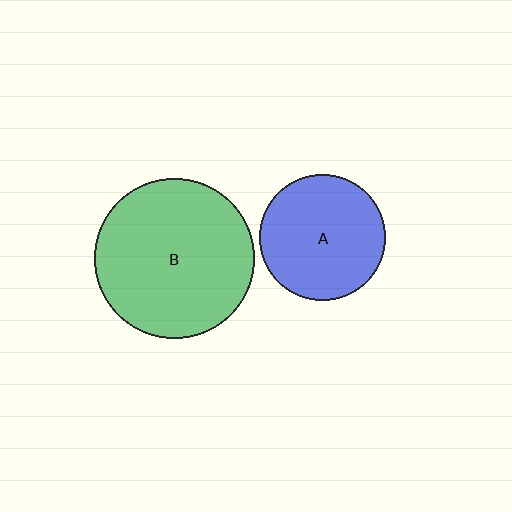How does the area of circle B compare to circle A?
Approximately 1.6 times.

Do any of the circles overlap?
No, none of the circles overlap.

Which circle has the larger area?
Circle B (green).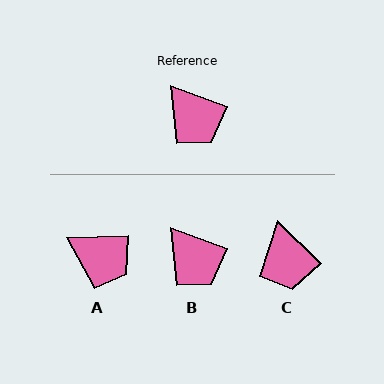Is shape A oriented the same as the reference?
No, it is off by about 22 degrees.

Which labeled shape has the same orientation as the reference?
B.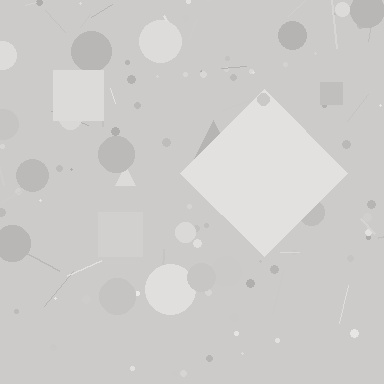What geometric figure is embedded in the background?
A diamond is embedded in the background.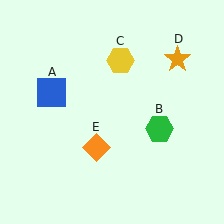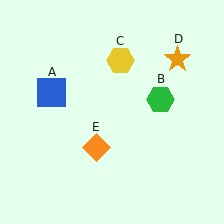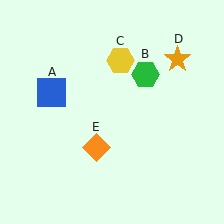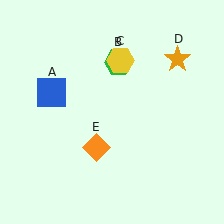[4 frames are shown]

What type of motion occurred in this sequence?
The green hexagon (object B) rotated counterclockwise around the center of the scene.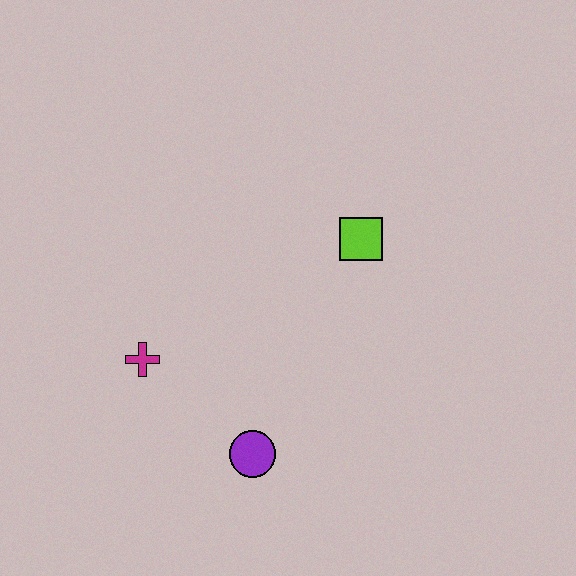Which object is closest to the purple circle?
The magenta cross is closest to the purple circle.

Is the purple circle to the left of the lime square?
Yes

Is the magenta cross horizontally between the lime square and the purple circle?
No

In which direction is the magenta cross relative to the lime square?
The magenta cross is to the left of the lime square.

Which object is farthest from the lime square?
The magenta cross is farthest from the lime square.